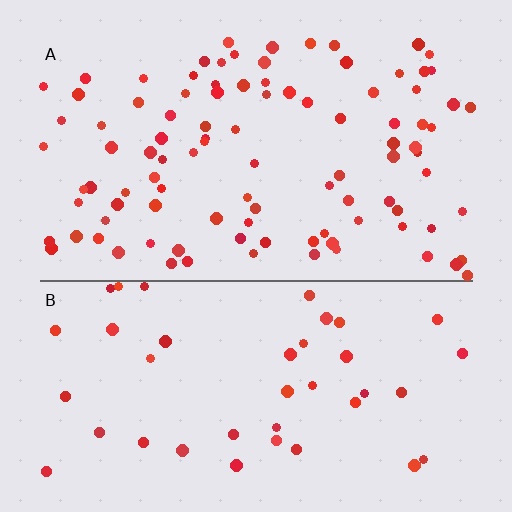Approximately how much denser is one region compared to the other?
Approximately 2.4× — region A over region B.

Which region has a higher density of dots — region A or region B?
A (the top).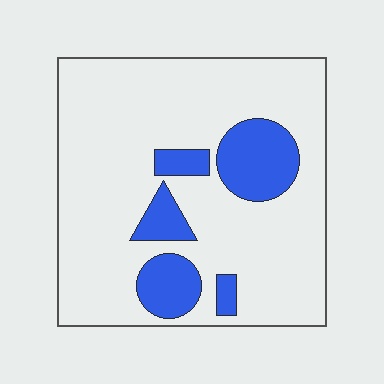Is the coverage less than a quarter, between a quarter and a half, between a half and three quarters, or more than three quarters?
Less than a quarter.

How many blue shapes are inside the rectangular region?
5.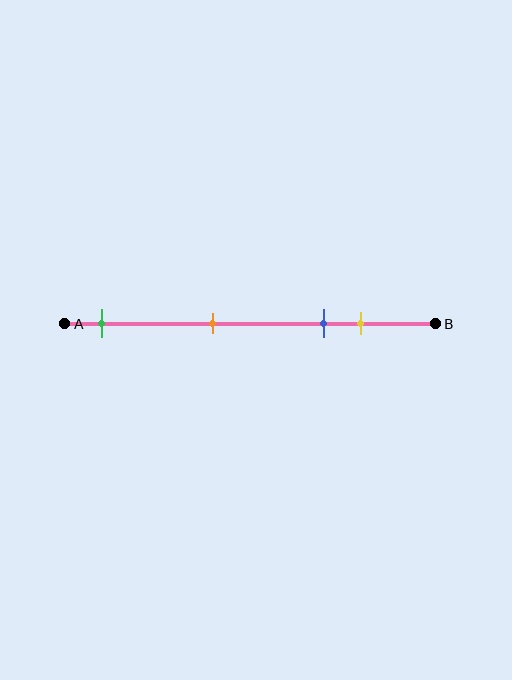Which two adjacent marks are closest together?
The blue and yellow marks are the closest adjacent pair.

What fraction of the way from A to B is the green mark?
The green mark is approximately 10% (0.1) of the way from A to B.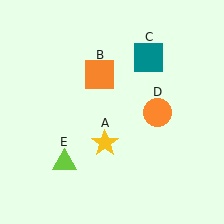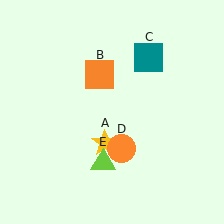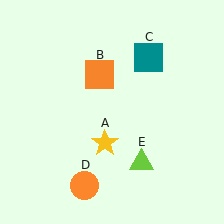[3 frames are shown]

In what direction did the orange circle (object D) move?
The orange circle (object D) moved down and to the left.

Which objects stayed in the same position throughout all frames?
Yellow star (object A) and orange square (object B) and teal square (object C) remained stationary.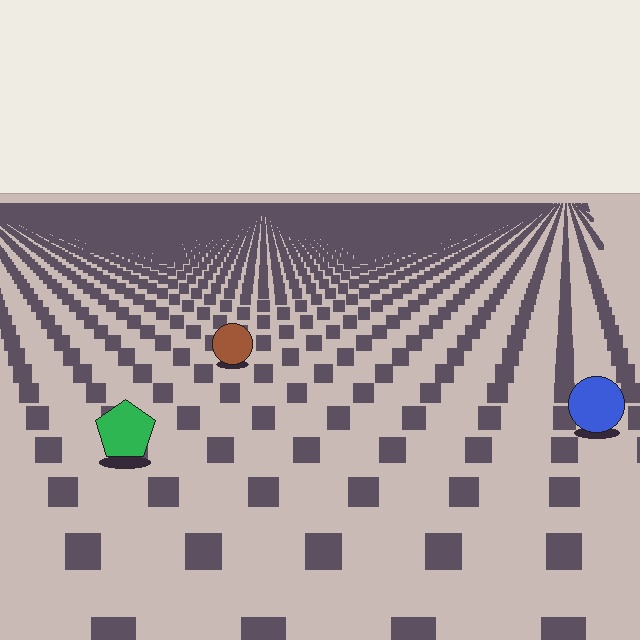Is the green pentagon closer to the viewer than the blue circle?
Yes. The green pentagon is closer — you can tell from the texture gradient: the ground texture is coarser near it.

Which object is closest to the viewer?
The green pentagon is closest. The texture marks near it are larger and more spread out.